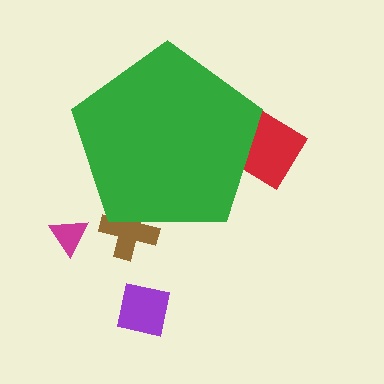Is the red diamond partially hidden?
Yes, the red diamond is partially hidden behind the green pentagon.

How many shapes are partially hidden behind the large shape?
2 shapes are partially hidden.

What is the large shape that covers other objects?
A green pentagon.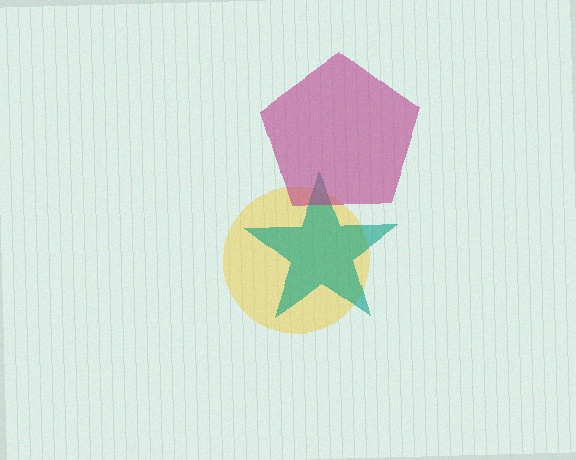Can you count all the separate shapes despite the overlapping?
Yes, there are 3 separate shapes.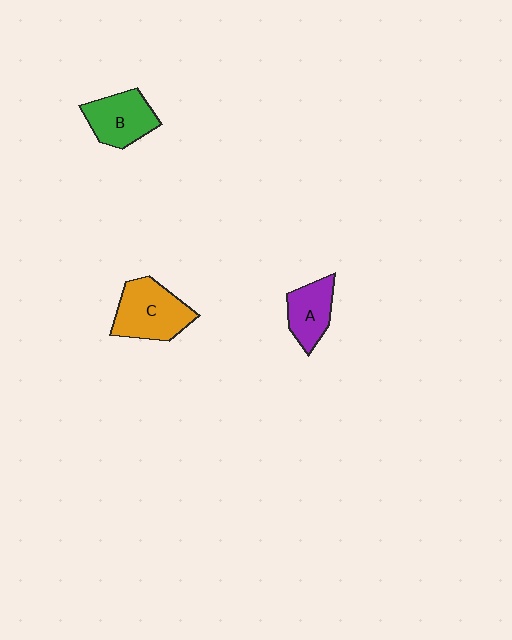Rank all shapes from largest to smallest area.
From largest to smallest: C (orange), B (green), A (purple).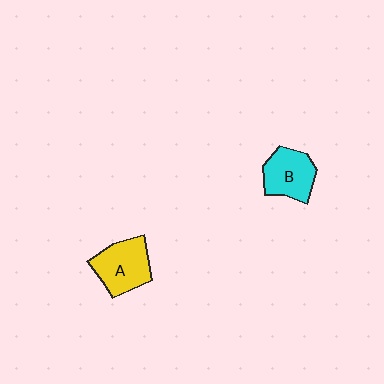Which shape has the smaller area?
Shape B (cyan).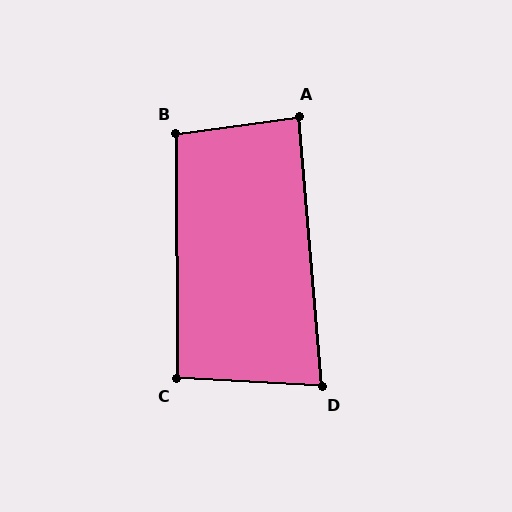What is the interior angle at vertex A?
Approximately 87 degrees (approximately right).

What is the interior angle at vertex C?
Approximately 93 degrees (approximately right).